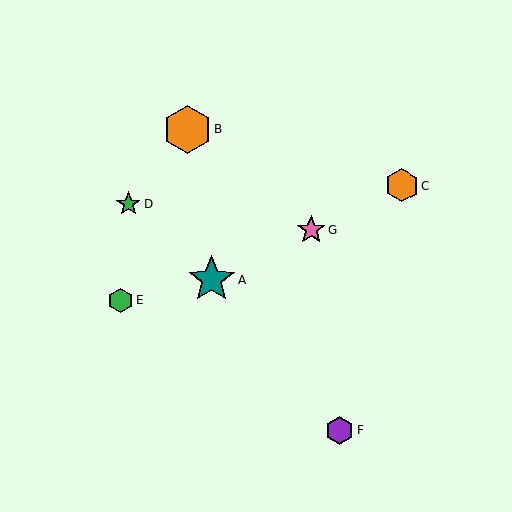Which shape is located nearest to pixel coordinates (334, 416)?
The purple hexagon (labeled F) at (340, 431) is nearest to that location.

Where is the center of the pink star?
The center of the pink star is at (311, 230).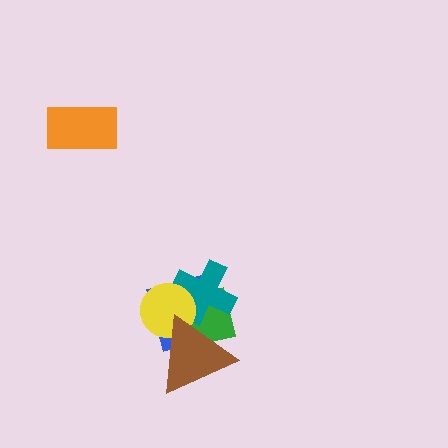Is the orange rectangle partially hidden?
No, no other shape covers it.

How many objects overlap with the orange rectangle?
0 objects overlap with the orange rectangle.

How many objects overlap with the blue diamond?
4 objects overlap with the blue diamond.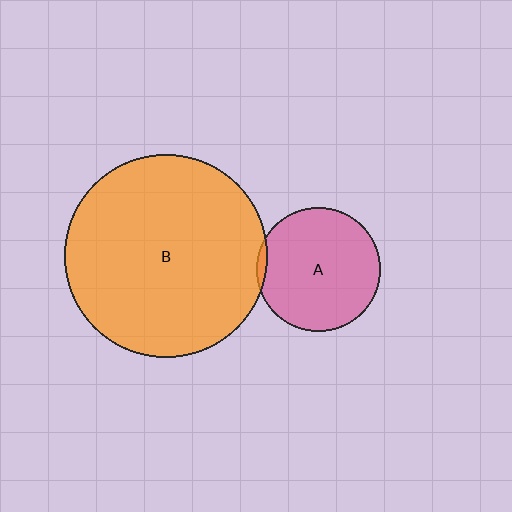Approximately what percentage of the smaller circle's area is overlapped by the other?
Approximately 5%.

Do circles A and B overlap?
Yes.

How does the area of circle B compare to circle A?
Approximately 2.7 times.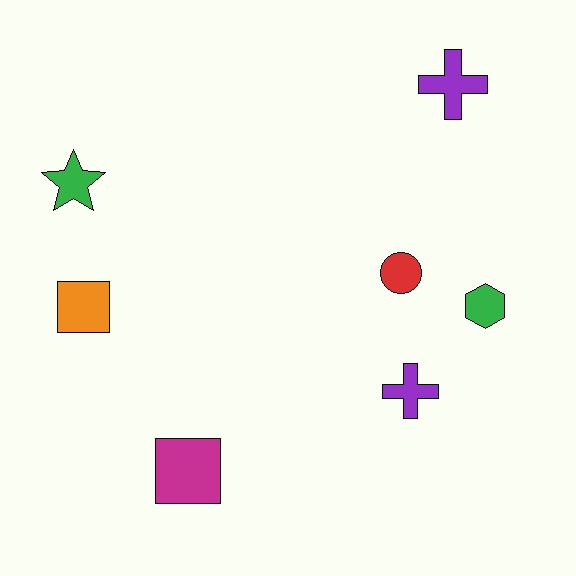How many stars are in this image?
There is 1 star.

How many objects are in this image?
There are 7 objects.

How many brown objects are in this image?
There are no brown objects.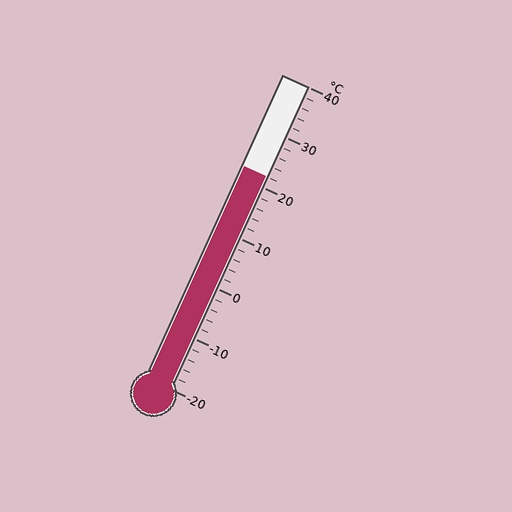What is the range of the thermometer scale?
The thermometer scale ranges from -20°C to 40°C.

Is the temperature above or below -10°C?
The temperature is above -10°C.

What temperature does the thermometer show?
The thermometer shows approximately 22°C.